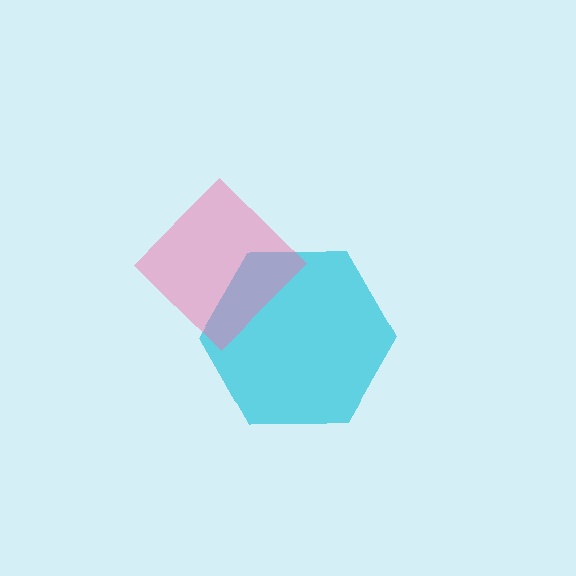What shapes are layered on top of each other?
The layered shapes are: a cyan hexagon, a pink diamond.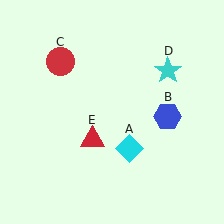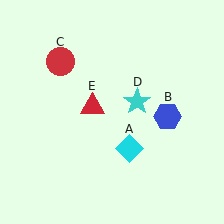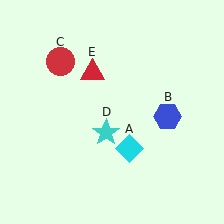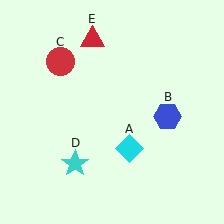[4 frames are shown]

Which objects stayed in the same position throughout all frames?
Cyan diamond (object A) and blue hexagon (object B) and red circle (object C) remained stationary.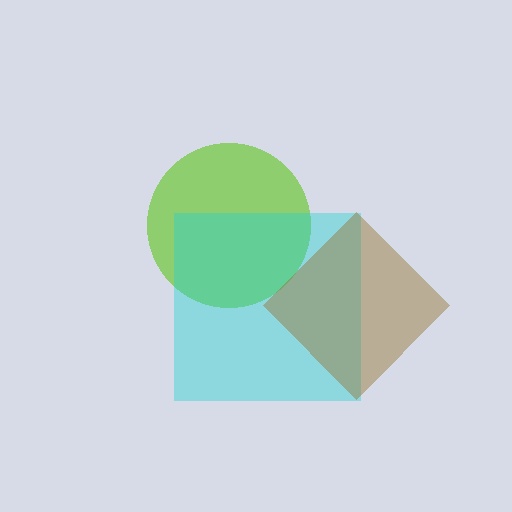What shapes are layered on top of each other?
The layered shapes are: a lime circle, a cyan square, a brown diamond.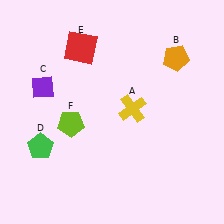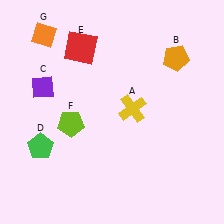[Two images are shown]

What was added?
An orange diamond (G) was added in Image 2.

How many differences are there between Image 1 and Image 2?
There is 1 difference between the two images.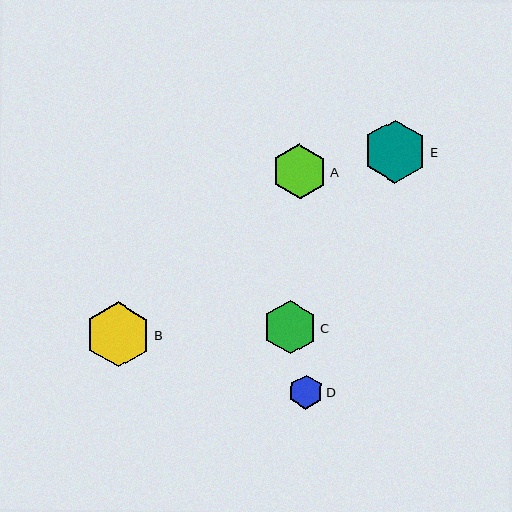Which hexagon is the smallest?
Hexagon D is the smallest with a size of approximately 34 pixels.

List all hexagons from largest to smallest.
From largest to smallest: B, E, A, C, D.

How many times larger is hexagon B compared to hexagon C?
Hexagon B is approximately 1.2 times the size of hexagon C.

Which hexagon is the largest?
Hexagon B is the largest with a size of approximately 65 pixels.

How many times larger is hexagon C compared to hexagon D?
Hexagon C is approximately 1.5 times the size of hexagon D.